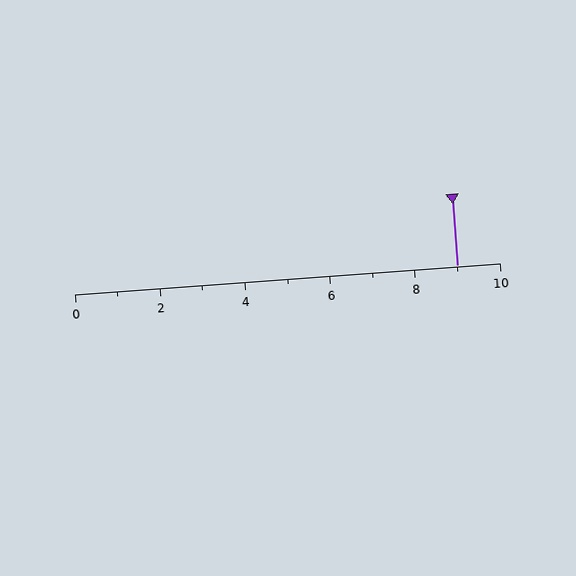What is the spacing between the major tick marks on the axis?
The major ticks are spaced 2 apart.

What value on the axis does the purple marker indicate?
The marker indicates approximately 9.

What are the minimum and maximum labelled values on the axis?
The axis runs from 0 to 10.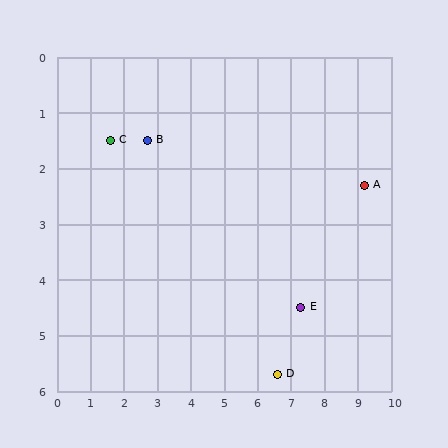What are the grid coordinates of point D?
Point D is at approximately (6.6, 5.7).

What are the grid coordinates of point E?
Point E is at approximately (7.3, 4.5).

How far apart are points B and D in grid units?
Points B and D are about 5.7 grid units apart.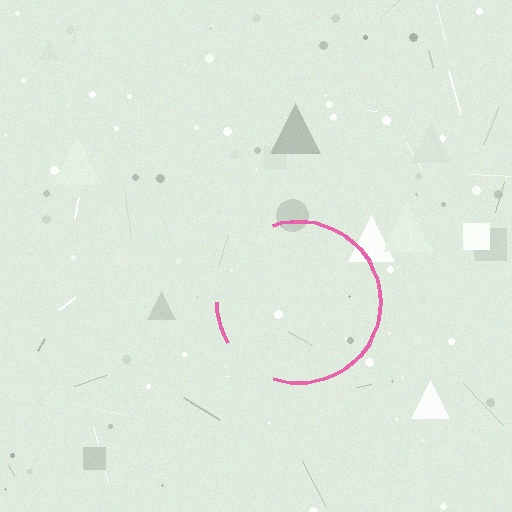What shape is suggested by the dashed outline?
The dashed outline suggests a circle.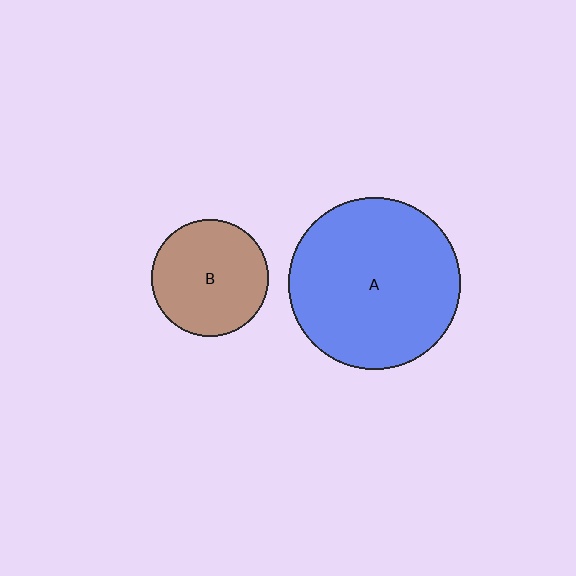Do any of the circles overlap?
No, none of the circles overlap.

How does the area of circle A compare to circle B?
Approximately 2.2 times.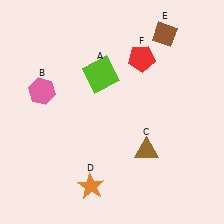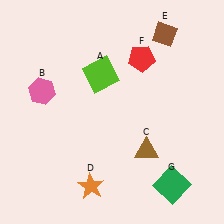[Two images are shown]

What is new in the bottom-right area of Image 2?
A green square (G) was added in the bottom-right area of Image 2.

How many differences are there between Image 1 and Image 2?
There is 1 difference between the two images.